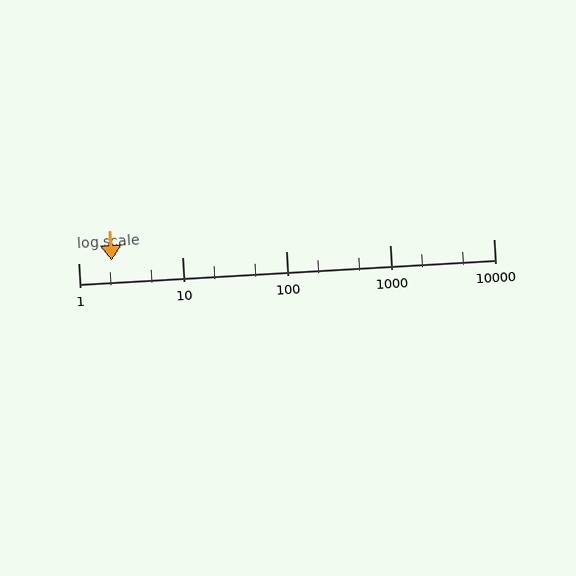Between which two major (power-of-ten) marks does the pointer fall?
The pointer is between 1 and 10.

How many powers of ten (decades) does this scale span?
The scale spans 4 decades, from 1 to 10000.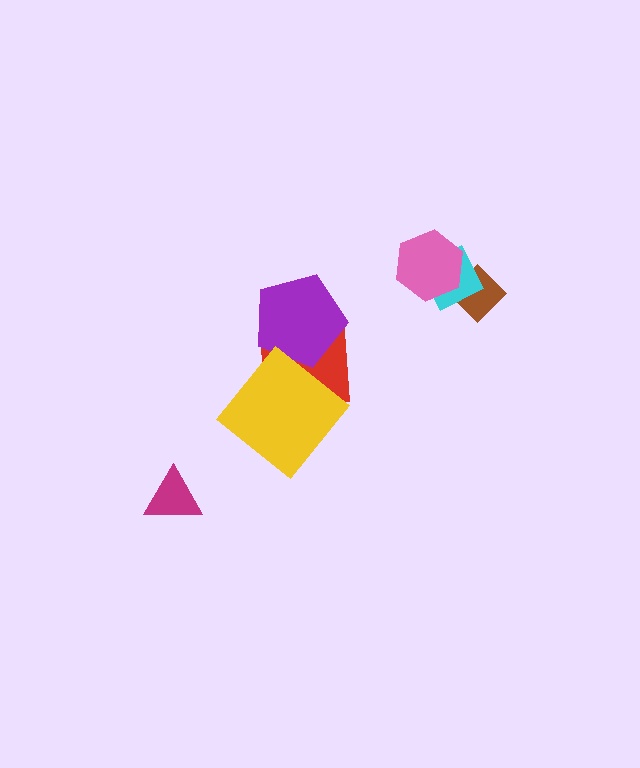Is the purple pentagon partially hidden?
No, no other shape covers it.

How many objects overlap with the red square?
2 objects overlap with the red square.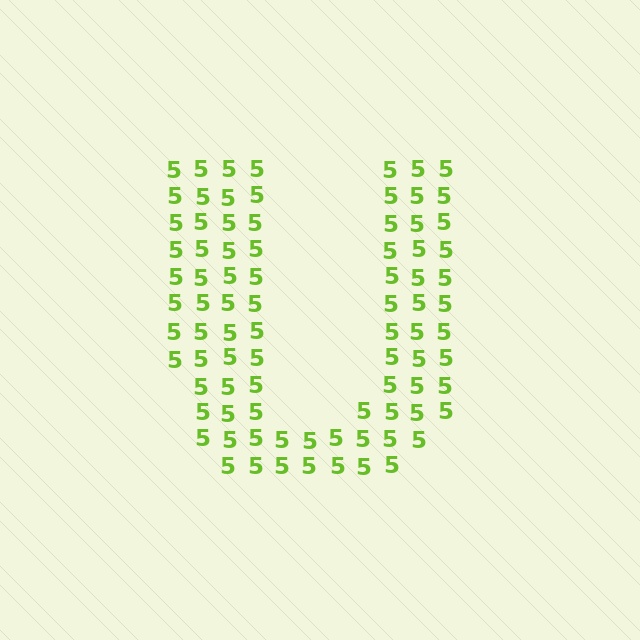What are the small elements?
The small elements are digit 5's.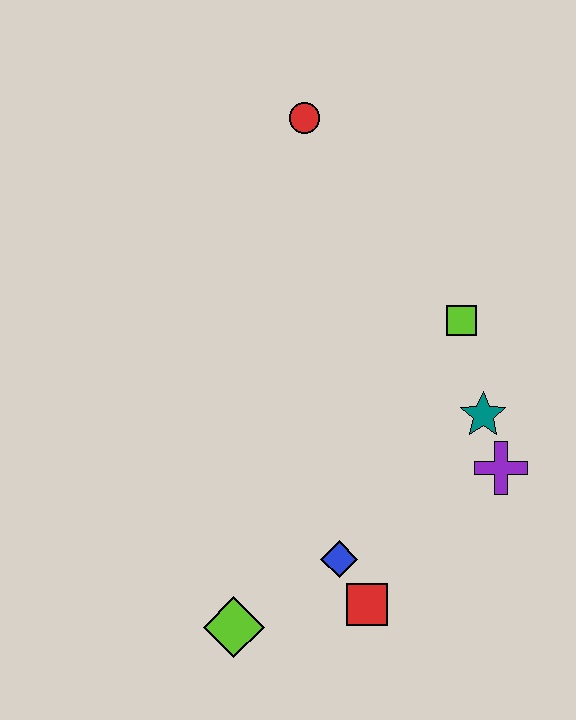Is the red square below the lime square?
Yes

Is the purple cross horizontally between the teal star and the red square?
No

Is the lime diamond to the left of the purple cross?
Yes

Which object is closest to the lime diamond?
The blue diamond is closest to the lime diamond.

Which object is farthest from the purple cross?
The red circle is farthest from the purple cross.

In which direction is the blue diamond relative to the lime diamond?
The blue diamond is to the right of the lime diamond.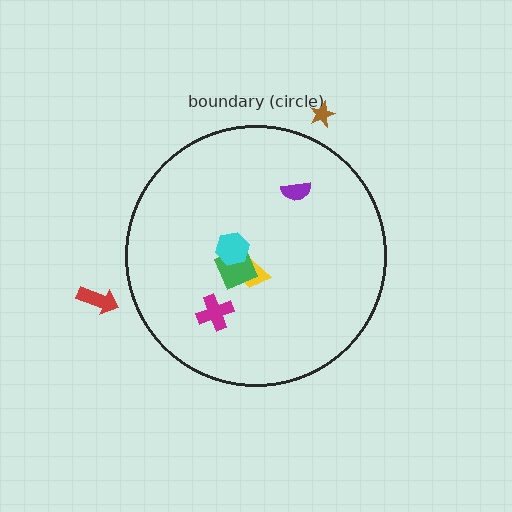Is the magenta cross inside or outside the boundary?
Inside.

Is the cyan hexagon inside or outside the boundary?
Inside.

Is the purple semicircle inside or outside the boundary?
Inside.